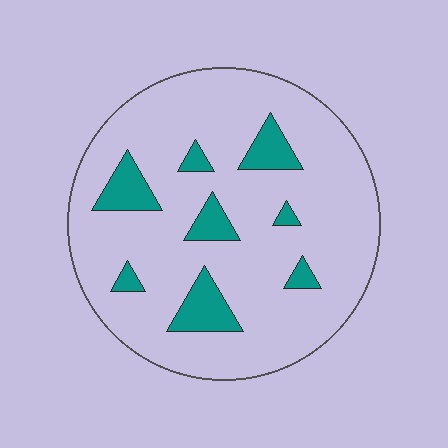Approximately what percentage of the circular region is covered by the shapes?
Approximately 15%.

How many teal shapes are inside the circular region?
8.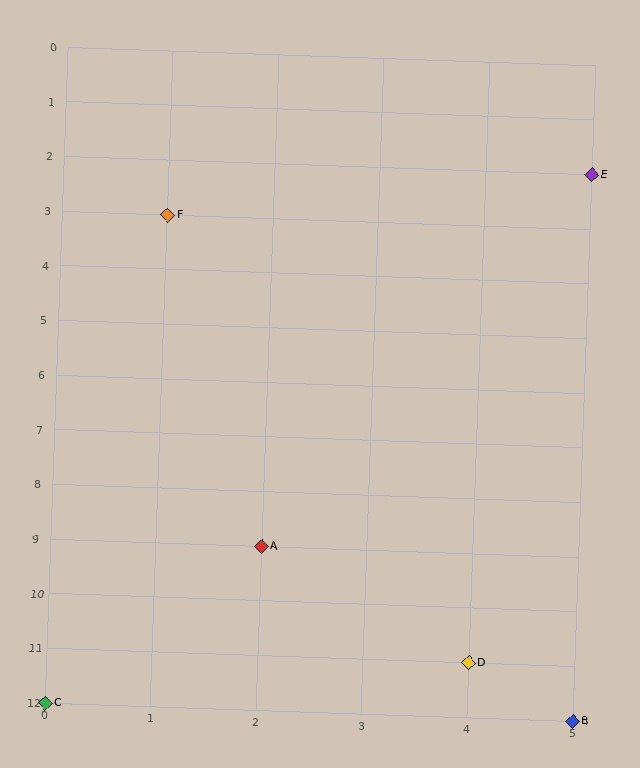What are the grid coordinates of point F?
Point F is at grid coordinates (1, 3).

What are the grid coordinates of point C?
Point C is at grid coordinates (0, 12).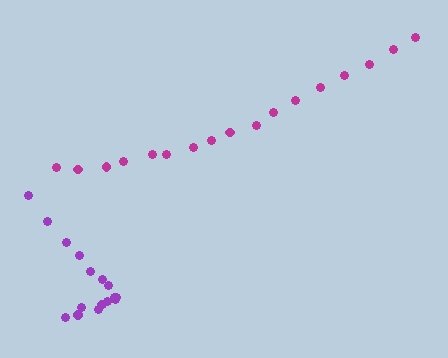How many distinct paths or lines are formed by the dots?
There are 2 distinct paths.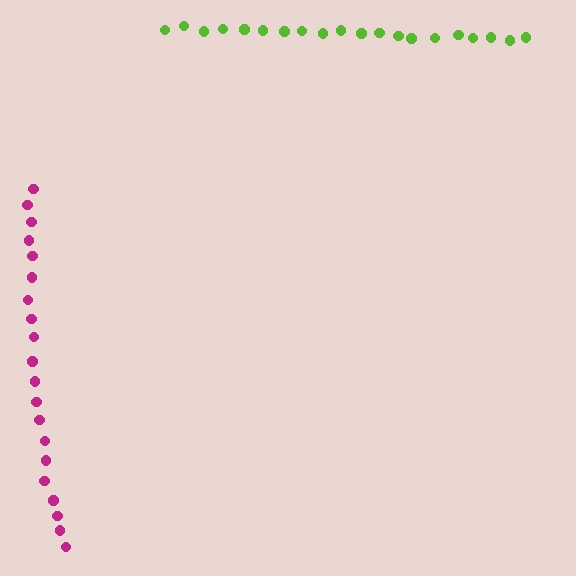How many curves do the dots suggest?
There are 2 distinct paths.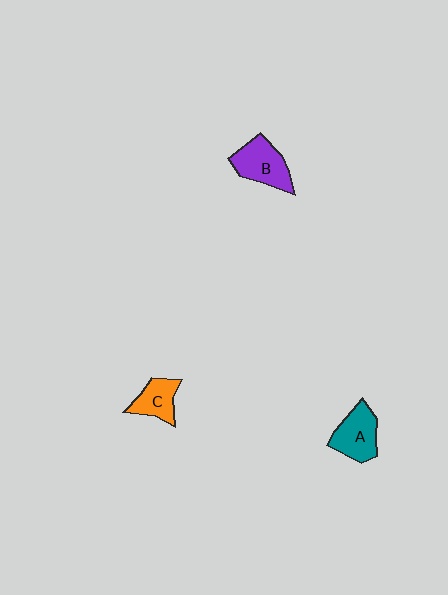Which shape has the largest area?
Shape B (purple).